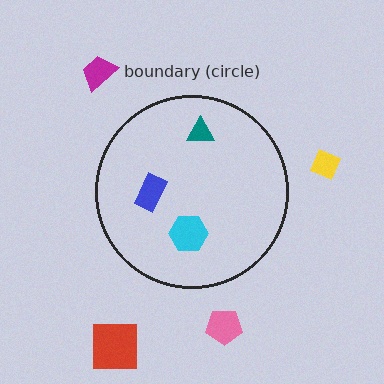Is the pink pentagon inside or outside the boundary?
Outside.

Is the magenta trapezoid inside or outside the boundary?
Outside.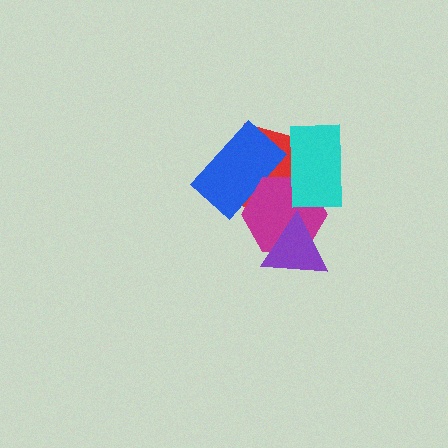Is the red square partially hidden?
Yes, it is partially covered by another shape.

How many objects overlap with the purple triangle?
1 object overlaps with the purple triangle.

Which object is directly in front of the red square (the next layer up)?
The blue rectangle is directly in front of the red square.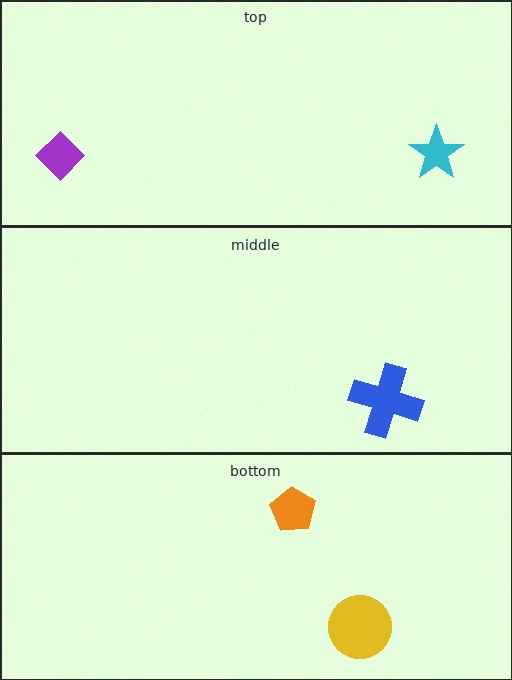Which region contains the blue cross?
The middle region.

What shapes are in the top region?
The purple diamond, the cyan star.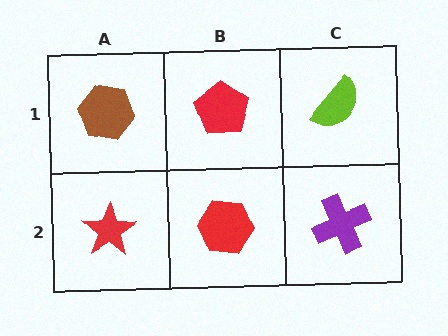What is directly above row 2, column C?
A lime semicircle.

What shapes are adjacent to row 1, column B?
A red hexagon (row 2, column B), a brown hexagon (row 1, column A), a lime semicircle (row 1, column C).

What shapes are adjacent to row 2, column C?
A lime semicircle (row 1, column C), a red hexagon (row 2, column B).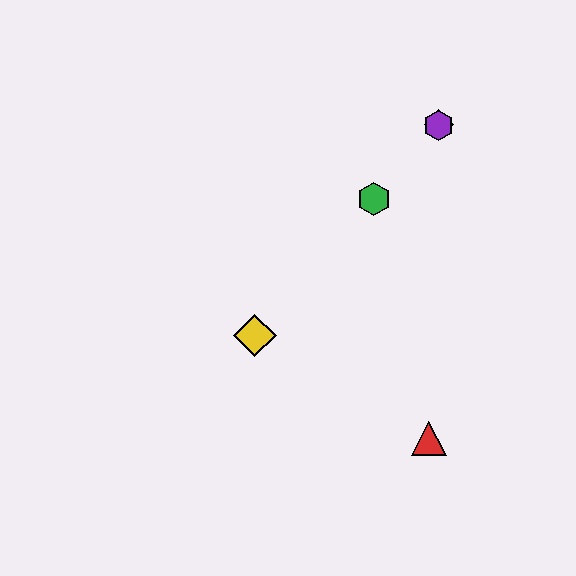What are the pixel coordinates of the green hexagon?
The green hexagon is at (374, 199).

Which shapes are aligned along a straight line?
The blue diamond, the green hexagon, the yellow diamond, the purple hexagon are aligned along a straight line.